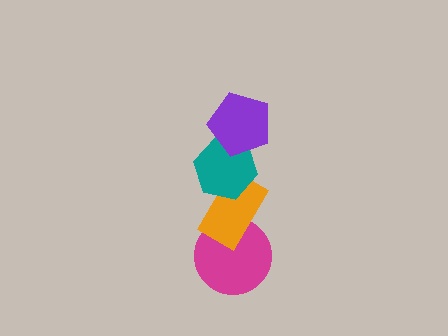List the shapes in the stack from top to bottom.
From top to bottom: the purple pentagon, the teal hexagon, the orange rectangle, the magenta circle.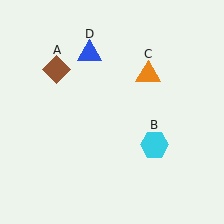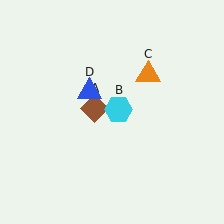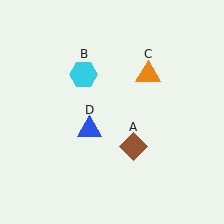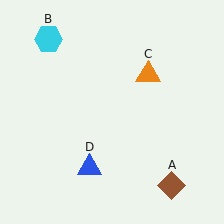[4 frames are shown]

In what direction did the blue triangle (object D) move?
The blue triangle (object D) moved down.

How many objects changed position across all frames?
3 objects changed position: brown diamond (object A), cyan hexagon (object B), blue triangle (object D).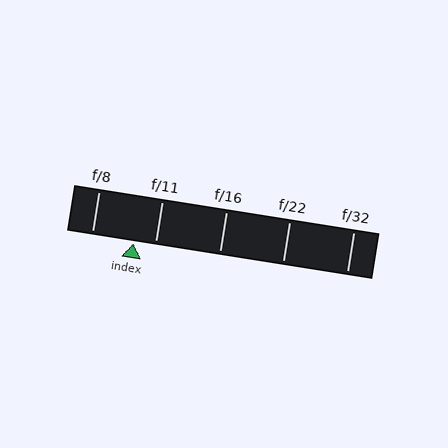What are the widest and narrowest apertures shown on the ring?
The widest aperture shown is f/8 and the narrowest is f/32.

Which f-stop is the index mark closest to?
The index mark is closest to f/11.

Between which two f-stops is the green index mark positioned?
The index mark is between f/8 and f/11.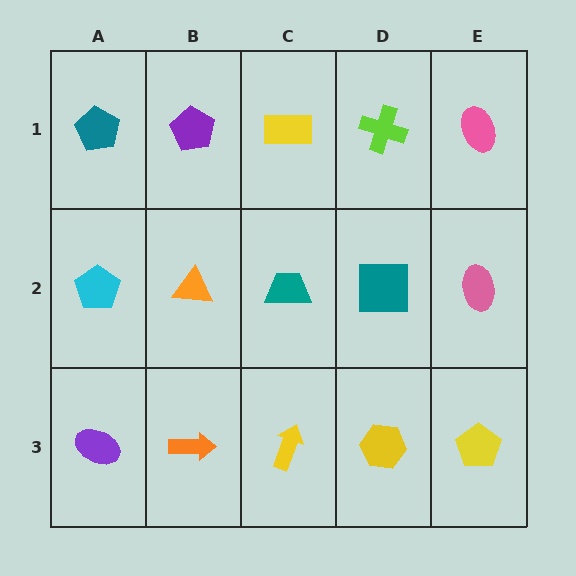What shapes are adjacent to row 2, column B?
A purple pentagon (row 1, column B), an orange arrow (row 3, column B), a cyan pentagon (row 2, column A), a teal trapezoid (row 2, column C).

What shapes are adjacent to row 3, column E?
A pink ellipse (row 2, column E), a yellow hexagon (row 3, column D).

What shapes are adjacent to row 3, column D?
A teal square (row 2, column D), a yellow arrow (row 3, column C), a yellow pentagon (row 3, column E).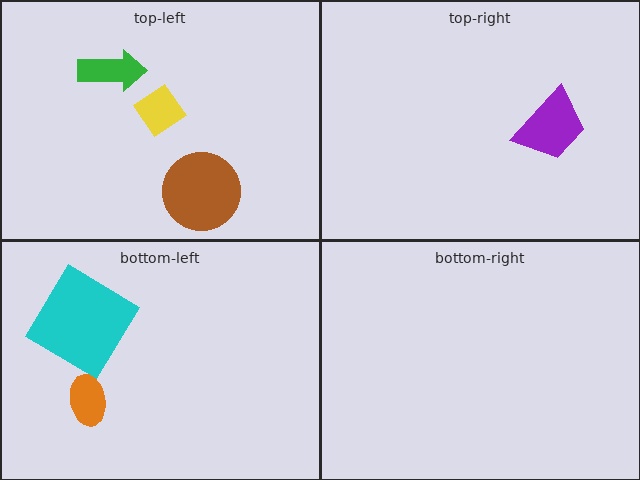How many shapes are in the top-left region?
3.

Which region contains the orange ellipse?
The bottom-left region.